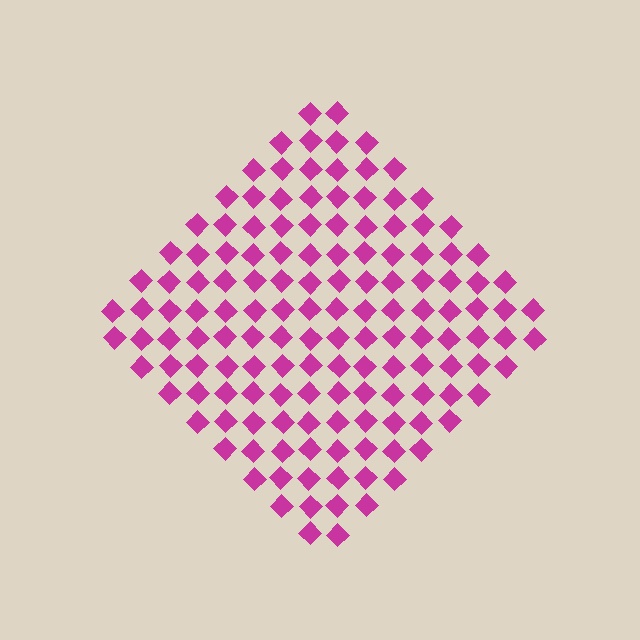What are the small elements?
The small elements are diamonds.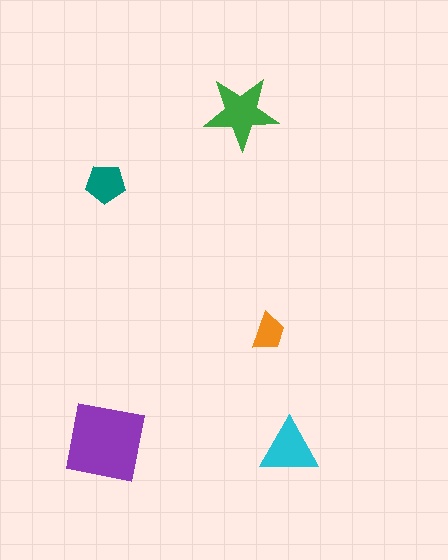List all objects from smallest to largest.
The orange trapezoid, the teal pentagon, the cyan triangle, the green star, the purple square.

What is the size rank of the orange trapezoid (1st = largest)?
5th.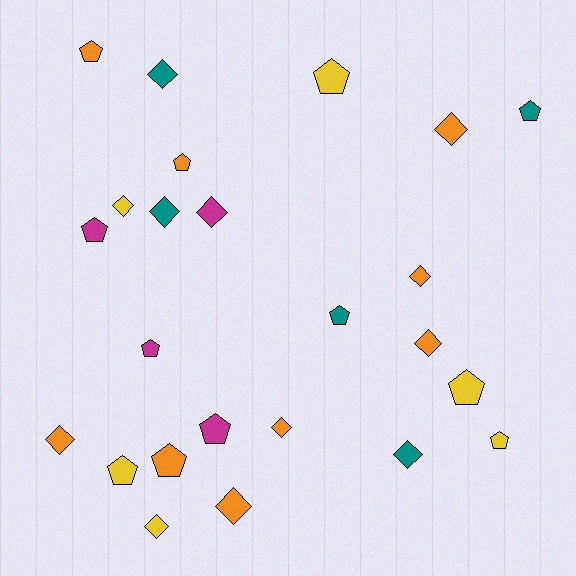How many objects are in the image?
There are 24 objects.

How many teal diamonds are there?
There are 3 teal diamonds.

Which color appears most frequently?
Orange, with 9 objects.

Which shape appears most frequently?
Diamond, with 12 objects.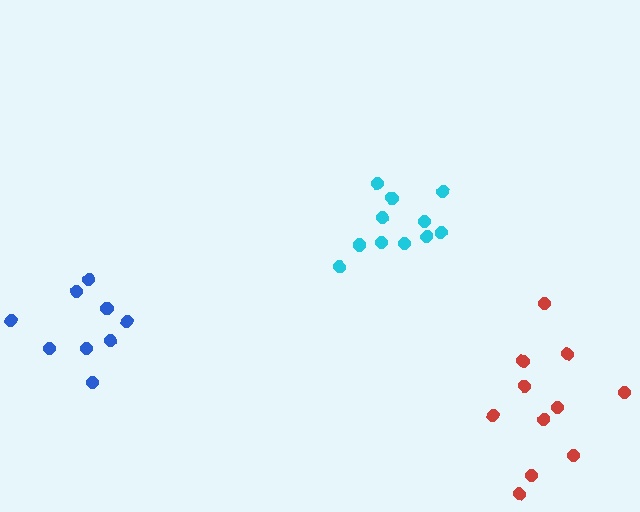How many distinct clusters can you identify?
There are 3 distinct clusters.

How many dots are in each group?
Group 1: 9 dots, Group 2: 11 dots, Group 3: 11 dots (31 total).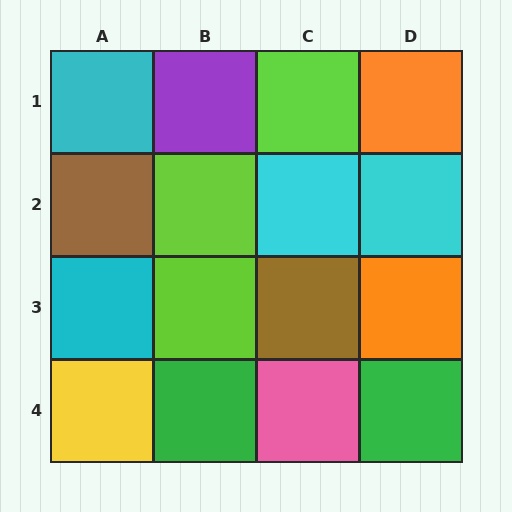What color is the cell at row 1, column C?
Lime.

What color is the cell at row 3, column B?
Lime.